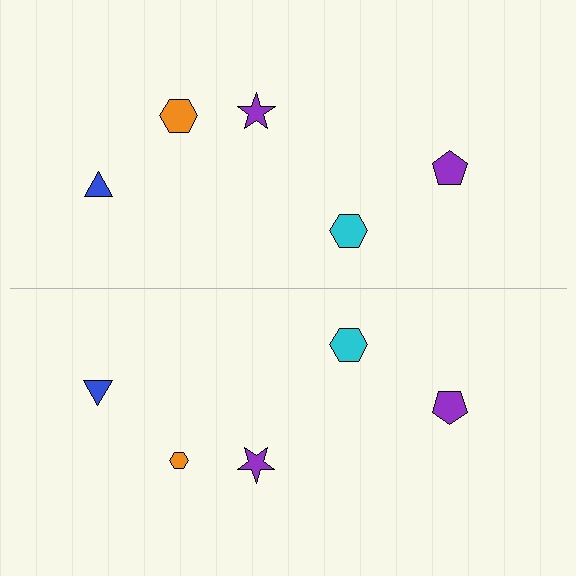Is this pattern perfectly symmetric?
No, the pattern is not perfectly symmetric. The orange hexagon on the bottom side has a different size than its mirror counterpart.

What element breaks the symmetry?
The orange hexagon on the bottom side has a different size than its mirror counterpart.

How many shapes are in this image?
There are 10 shapes in this image.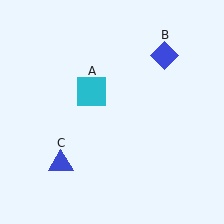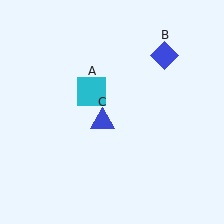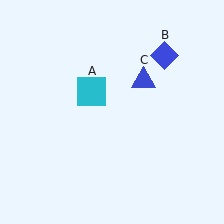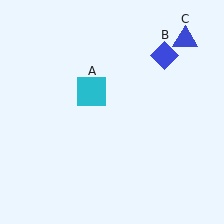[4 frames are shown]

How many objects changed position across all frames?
1 object changed position: blue triangle (object C).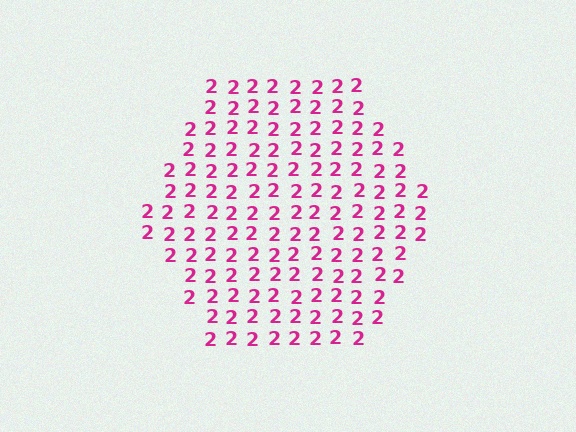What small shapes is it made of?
It is made of small digit 2's.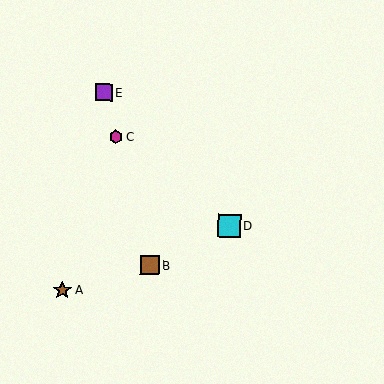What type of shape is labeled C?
Shape C is a magenta hexagon.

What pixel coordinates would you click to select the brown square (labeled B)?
Click at (150, 265) to select the brown square B.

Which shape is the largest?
The cyan square (labeled D) is the largest.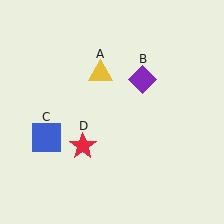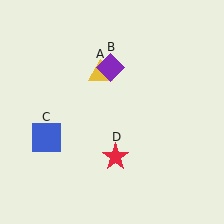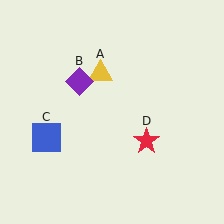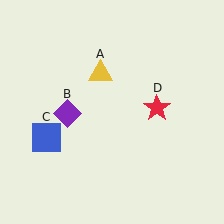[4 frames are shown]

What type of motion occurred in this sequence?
The purple diamond (object B), red star (object D) rotated counterclockwise around the center of the scene.